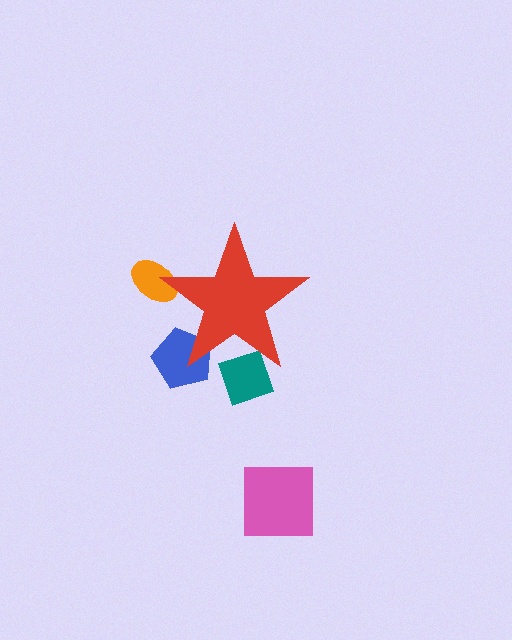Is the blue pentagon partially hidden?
Yes, the blue pentagon is partially hidden behind the red star.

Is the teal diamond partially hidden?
Yes, the teal diamond is partially hidden behind the red star.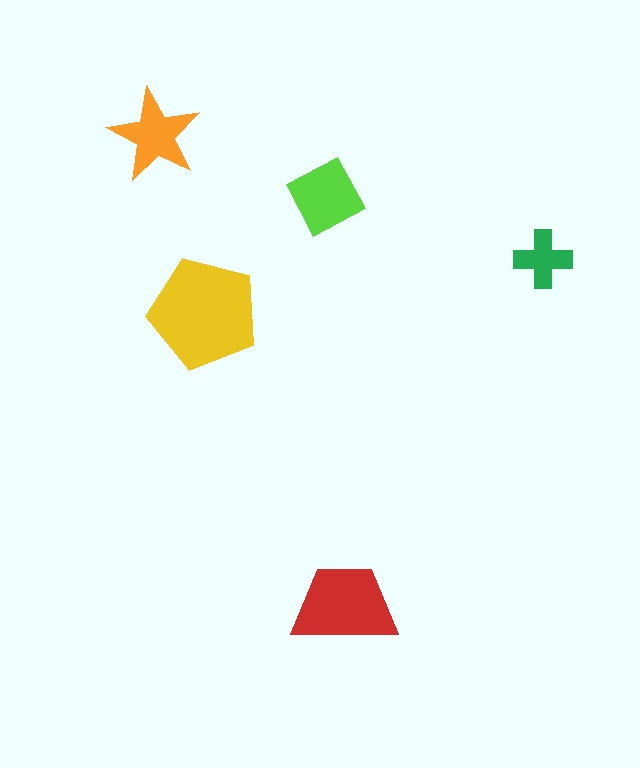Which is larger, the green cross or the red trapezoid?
The red trapezoid.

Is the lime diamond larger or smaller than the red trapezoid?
Smaller.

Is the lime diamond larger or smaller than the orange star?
Larger.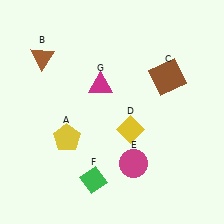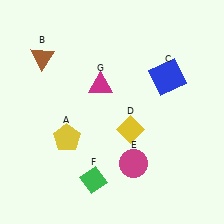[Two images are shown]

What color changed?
The square (C) changed from brown in Image 1 to blue in Image 2.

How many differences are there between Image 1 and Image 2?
There is 1 difference between the two images.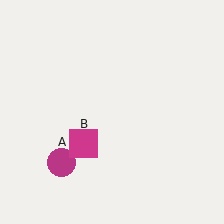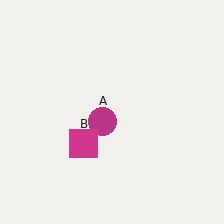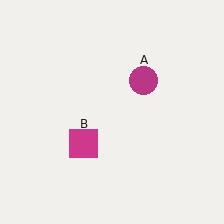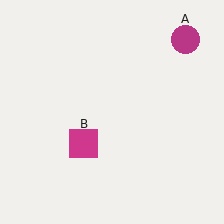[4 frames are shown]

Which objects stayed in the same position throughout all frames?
Magenta square (object B) remained stationary.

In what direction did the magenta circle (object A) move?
The magenta circle (object A) moved up and to the right.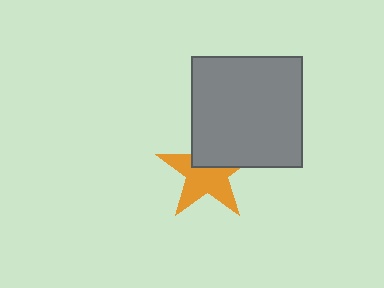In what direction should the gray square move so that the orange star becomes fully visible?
The gray square should move up. That is the shortest direction to clear the overlap and leave the orange star fully visible.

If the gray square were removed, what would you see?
You would see the complete orange star.